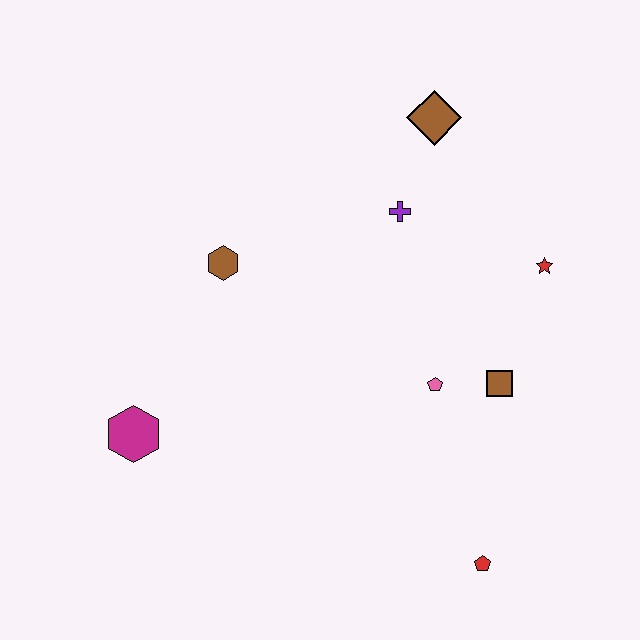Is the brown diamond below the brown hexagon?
No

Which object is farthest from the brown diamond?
The red pentagon is farthest from the brown diamond.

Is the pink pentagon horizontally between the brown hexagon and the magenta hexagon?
No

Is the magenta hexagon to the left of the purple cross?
Yes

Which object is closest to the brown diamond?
The purple cross is closest to the brown diamond.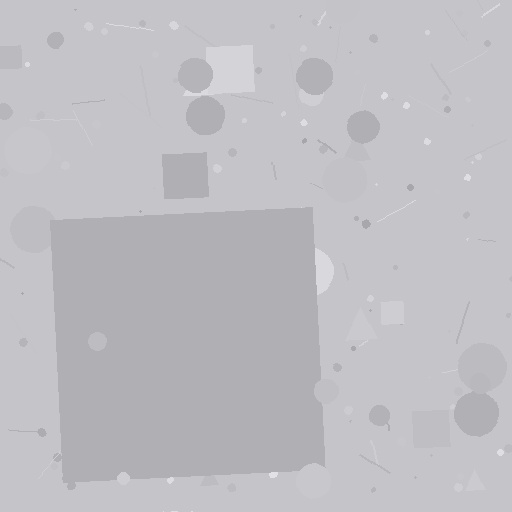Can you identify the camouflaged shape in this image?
The camouflaged shape is a square.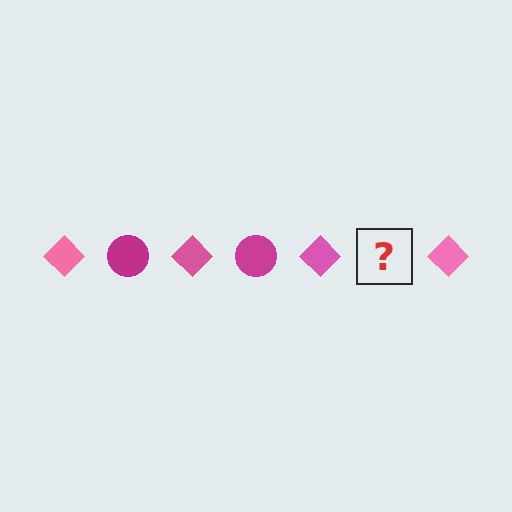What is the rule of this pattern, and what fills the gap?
The rule is that the pattern alternates between pink diamond and magenta circle. The gap should be filled with a magenta circle.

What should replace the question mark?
The question mark should be replaced with a magenta circle.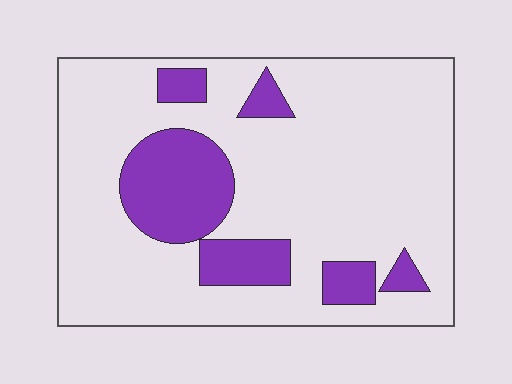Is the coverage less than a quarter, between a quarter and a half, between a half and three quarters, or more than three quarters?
Less than a quarter.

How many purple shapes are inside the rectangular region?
6.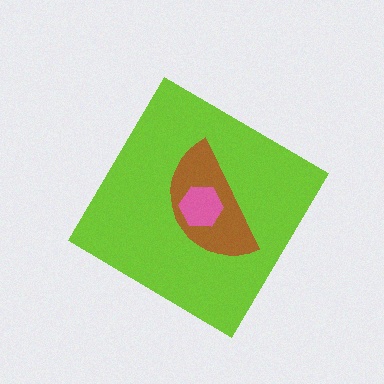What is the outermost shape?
The lime diamond.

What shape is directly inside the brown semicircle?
The pink hexagon.